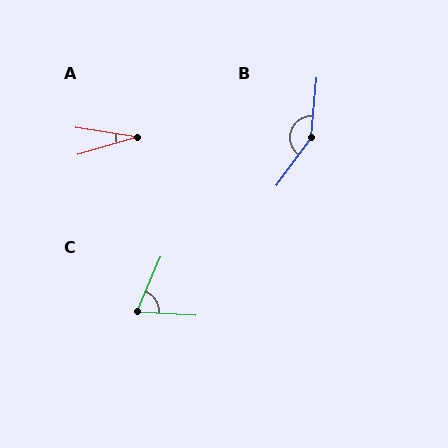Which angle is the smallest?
A, at approximately 25 degrees.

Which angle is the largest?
B, at approximately 149 degrees.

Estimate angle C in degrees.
Approximately 70 degrees.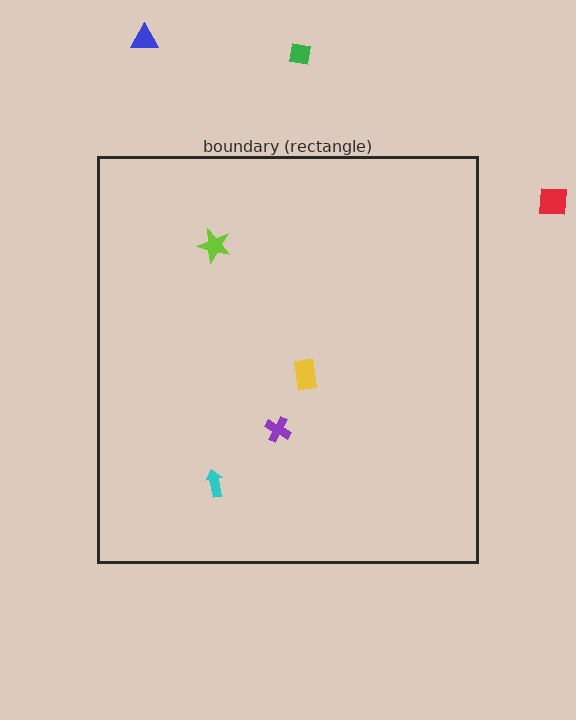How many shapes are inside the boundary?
4 inside, 3 outside.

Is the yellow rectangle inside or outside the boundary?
Inside.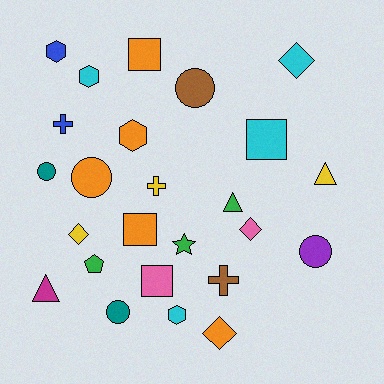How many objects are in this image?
There are 25 objects.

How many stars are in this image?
There is 1 star.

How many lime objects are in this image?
There are no lime objects.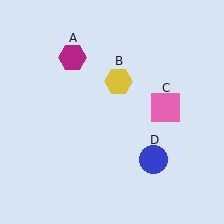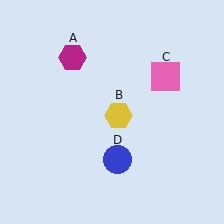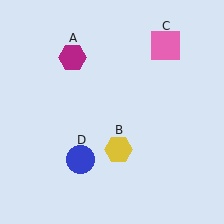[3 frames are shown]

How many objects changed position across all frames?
3 objects changed position: yellow hexagon (object B), pink square (object C), blue circle (object D).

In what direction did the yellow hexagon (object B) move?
The yellow hexagon (object B) moved down.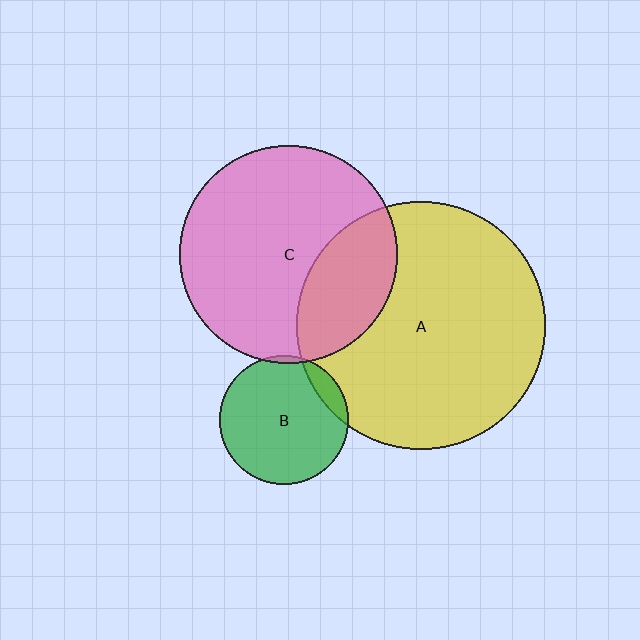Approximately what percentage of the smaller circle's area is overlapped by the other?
Approximately 10%.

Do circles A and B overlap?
Yes.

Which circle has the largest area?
Circle A (yellow).